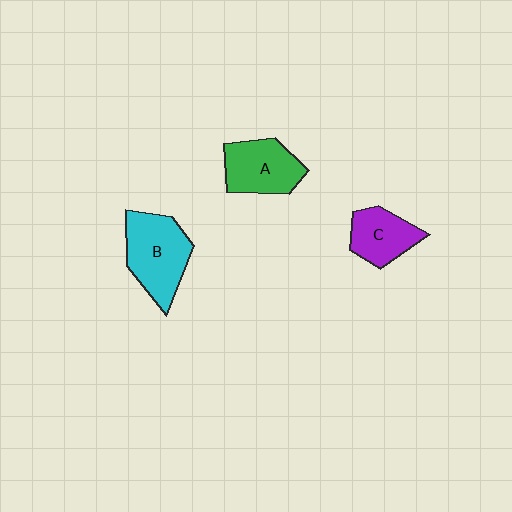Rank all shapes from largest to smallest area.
From largest to smallest: B (cyan), A (green), C (purple).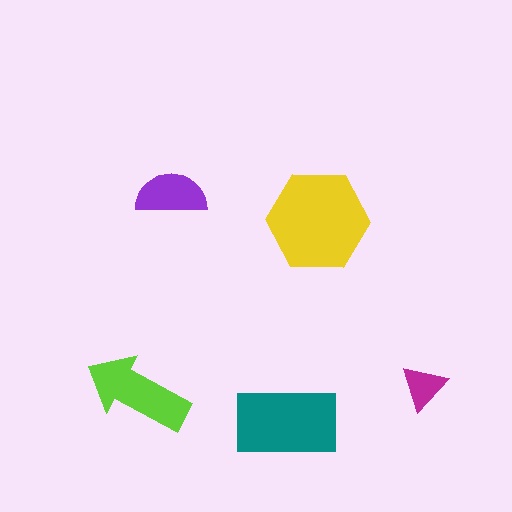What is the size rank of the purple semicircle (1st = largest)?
4th.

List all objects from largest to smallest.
The yellow hexagon, the teal rectangle, the lime arrow, the purple semicircle, the magenta triangle.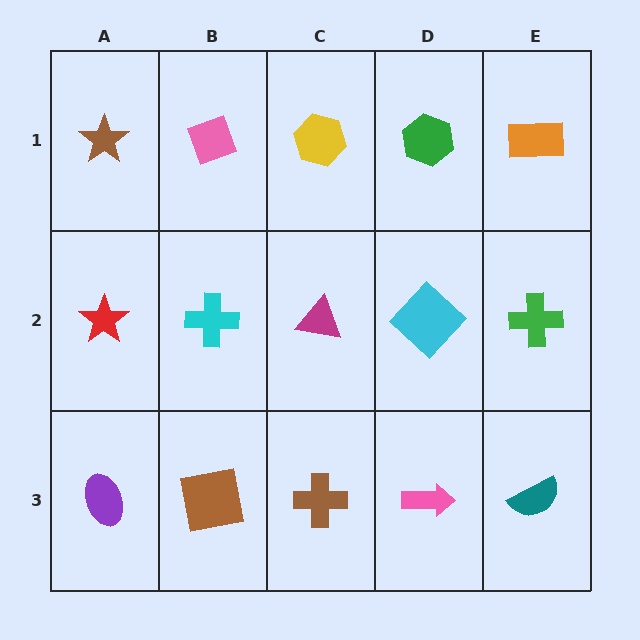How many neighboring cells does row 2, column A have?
3.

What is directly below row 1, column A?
A red star.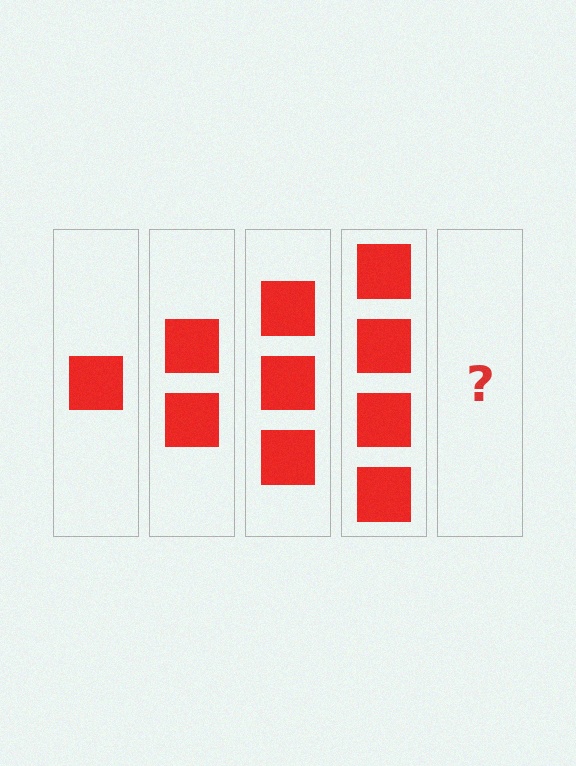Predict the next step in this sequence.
The next step is 5 squares.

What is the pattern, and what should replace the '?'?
The pattern is that each step adds one more square. The '?' should be 5 squares.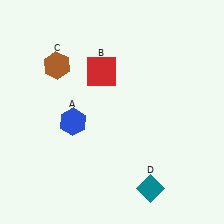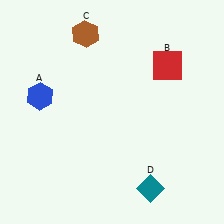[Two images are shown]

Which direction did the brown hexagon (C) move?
The brown hexagon (C) moved up.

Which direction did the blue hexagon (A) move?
The blue hexagon (A) moved left.